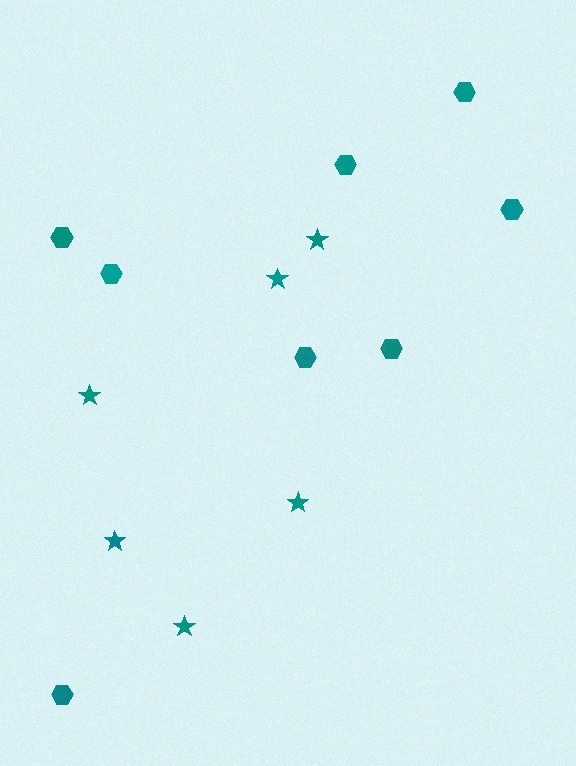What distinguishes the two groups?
There are 2 groups: one group of stars (6) and one group of hexagons (8).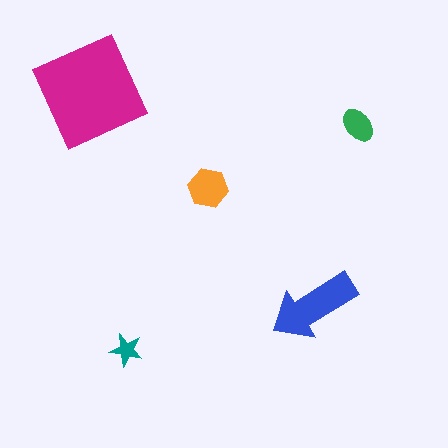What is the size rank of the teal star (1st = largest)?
5th.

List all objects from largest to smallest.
The magenta square, the blue arrow, the orange hexagon, the green ellipse, the teal star.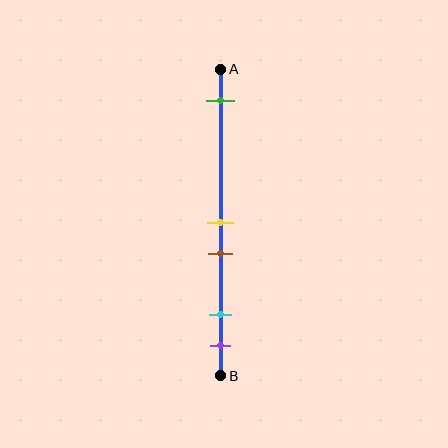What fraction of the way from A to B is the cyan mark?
The cyan mark is approximately 80% (0.8) of the way from A to B.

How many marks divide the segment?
There are 5 marks dividing the segment.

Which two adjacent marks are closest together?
The yellow and brown marks are the closest adjacent pair.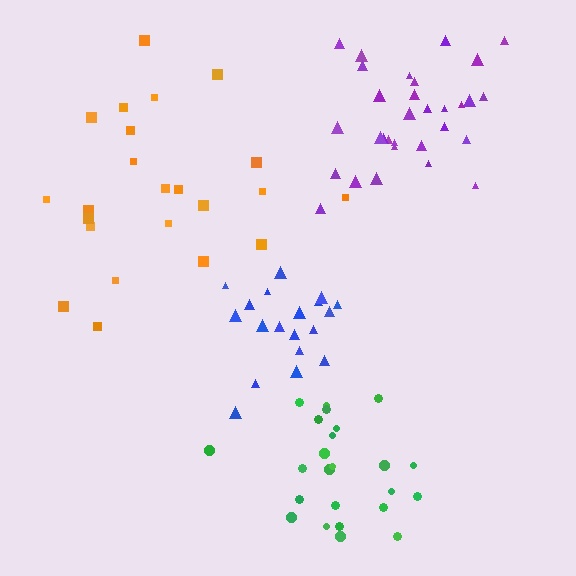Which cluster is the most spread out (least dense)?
Orange.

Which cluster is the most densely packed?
Blue.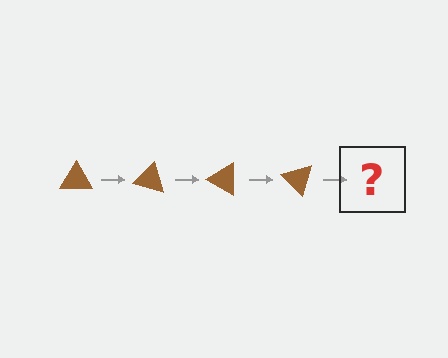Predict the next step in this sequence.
The next step is a brown triangle rotated 60 degrees.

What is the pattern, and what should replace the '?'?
The pattern is that the triangle rotates 15 degrees each step. The '?' should be a brown triangle rotated 60 degrees.